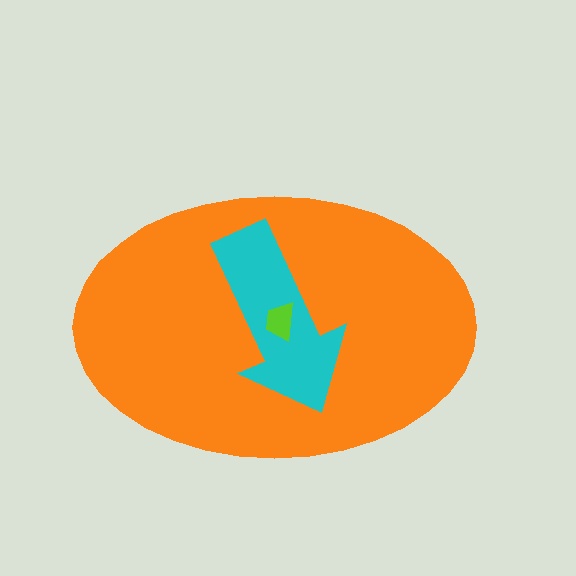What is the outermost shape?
The orange ellipse.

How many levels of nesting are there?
3.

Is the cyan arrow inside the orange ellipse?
Yes.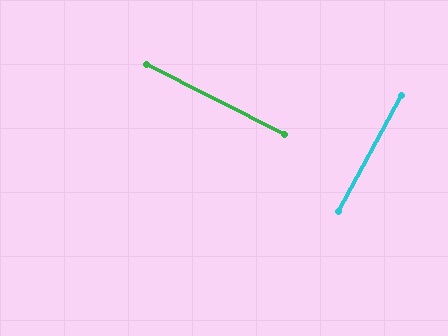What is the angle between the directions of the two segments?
Approximately 89 degrees.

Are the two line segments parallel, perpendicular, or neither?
Perpendicular — they meet at approximately 89°.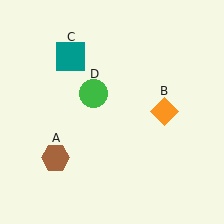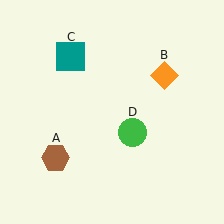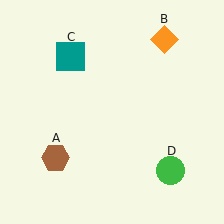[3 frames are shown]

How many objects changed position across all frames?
2 objects changed position: orange diamond (object B), green circle (object D).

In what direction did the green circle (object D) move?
The green circle (object D) moved down and to the right.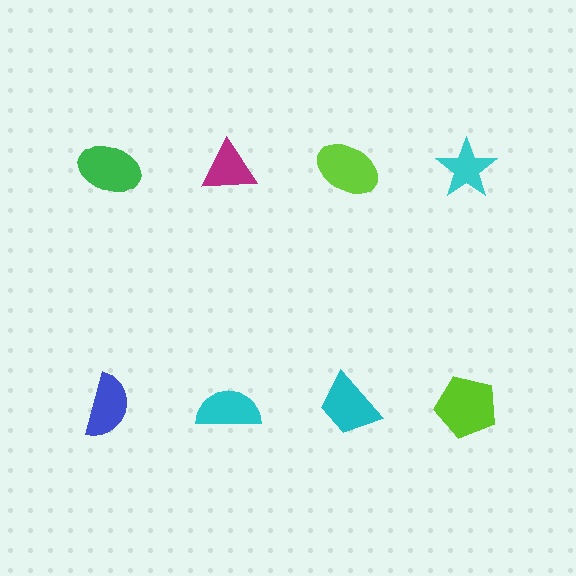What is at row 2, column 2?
A cyan semicircle.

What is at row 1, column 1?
A green ellipse.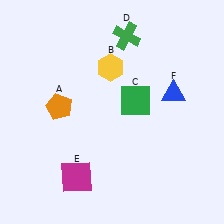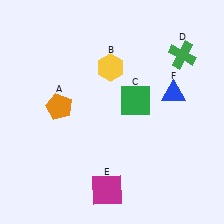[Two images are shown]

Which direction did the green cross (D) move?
The green cross (D) moved right.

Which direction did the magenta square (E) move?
The magenta square (E) moved right.